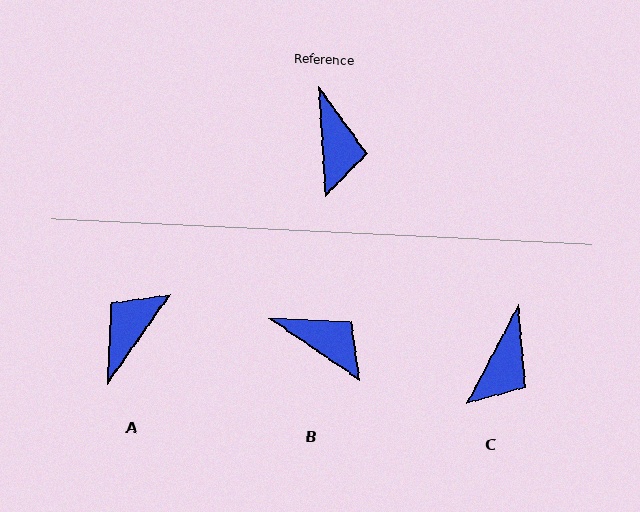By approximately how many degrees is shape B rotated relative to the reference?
Approximately 52 degrees counter-clockwise.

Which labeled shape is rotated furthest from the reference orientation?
A, about 142 degrees away.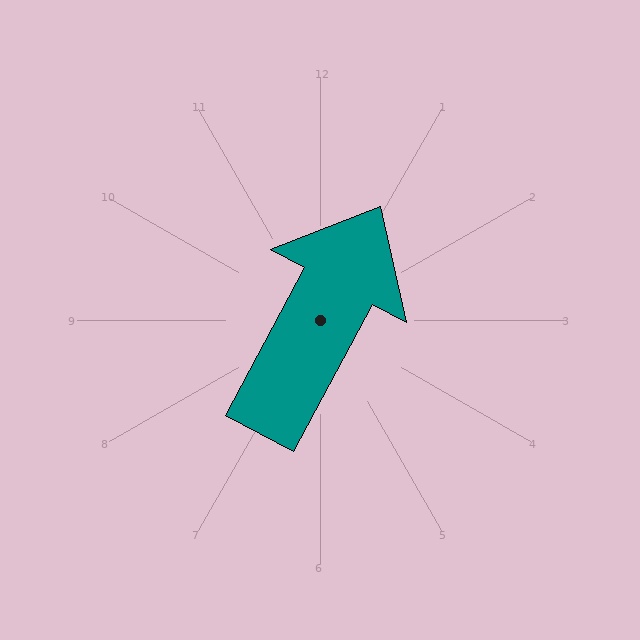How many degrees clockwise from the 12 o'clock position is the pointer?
Approximately 28 degrees.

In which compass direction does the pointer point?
Northeast.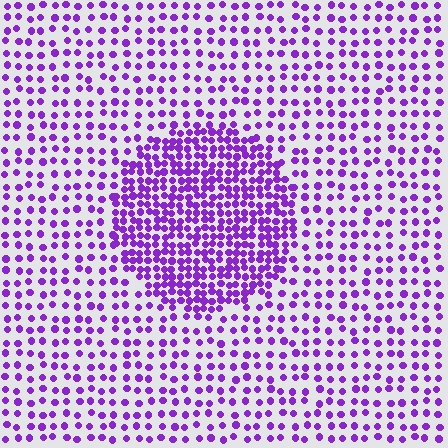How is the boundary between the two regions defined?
The boundary is defined by a change in element density (approximately 2.2x ratio). All elements are the same color, size, and shape.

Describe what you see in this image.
The image contains small purple elements arranged at two different densities. A circle-shaped region is visible where the elements are more densely packed than the surrounding area.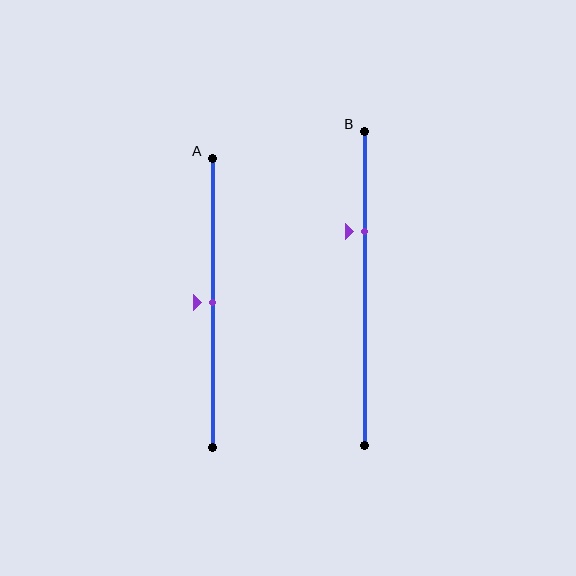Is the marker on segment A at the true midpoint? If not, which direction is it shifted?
Yes, the marker on segment A is at the true midpoint.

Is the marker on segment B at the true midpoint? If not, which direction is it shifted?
No, the marker on segment B is shifted upward by about 18% of the segment length.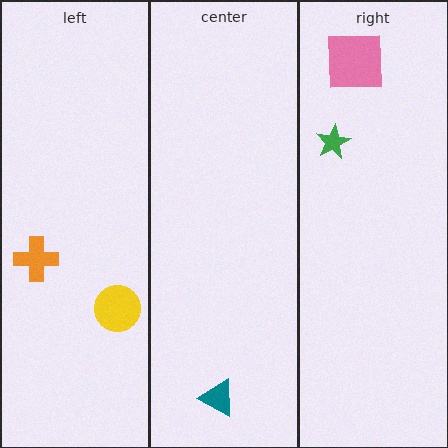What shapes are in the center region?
The teal triangle.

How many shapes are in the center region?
1.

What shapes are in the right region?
The green star, the pink square.